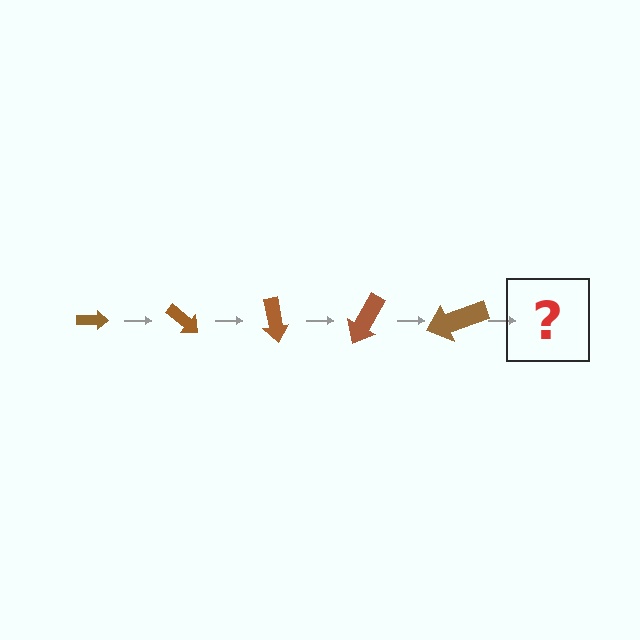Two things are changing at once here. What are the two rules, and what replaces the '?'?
The two rules are that the arrow grows larger each step and it rotates 40 degrees each step. The '?' should be an arrow, larger than the previous one and rotated 200 degrees from the start.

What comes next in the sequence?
The next element should be an arrow, larger than the previous one and rotated 200 degrees from the start.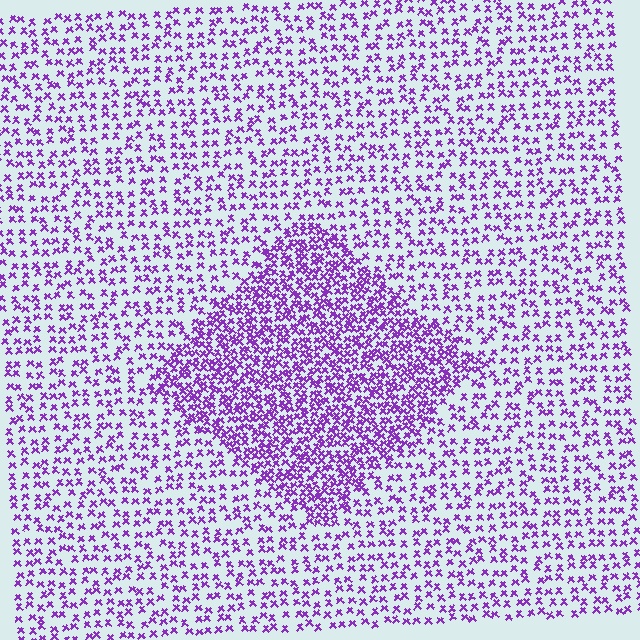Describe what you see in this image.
The image contains small purple elements arranged at two different densities. A diamond-shaped region is visible where the elements are more densely packed than the surrounding area.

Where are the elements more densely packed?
The elements are more densely packed inside the diamond boundary.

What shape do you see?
I see a diamond.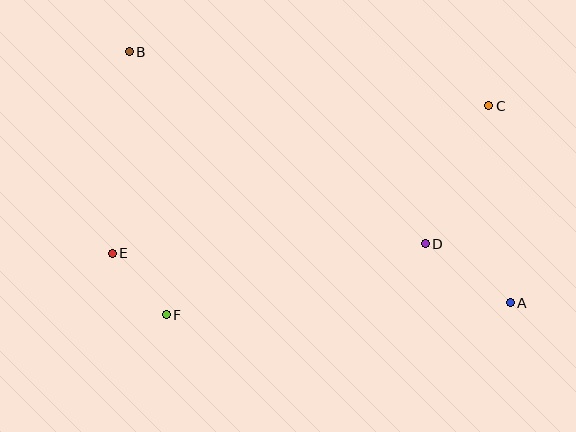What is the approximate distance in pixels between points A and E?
The distance between A and E is approximately 401 pixels.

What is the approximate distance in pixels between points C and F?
The distance between C and F is approximately 384 pixels.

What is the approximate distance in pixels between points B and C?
The distance between B and C is approximately 363 pixels.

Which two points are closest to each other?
Points E and F are closest to each other.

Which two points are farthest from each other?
Points A and B are farthest from each other.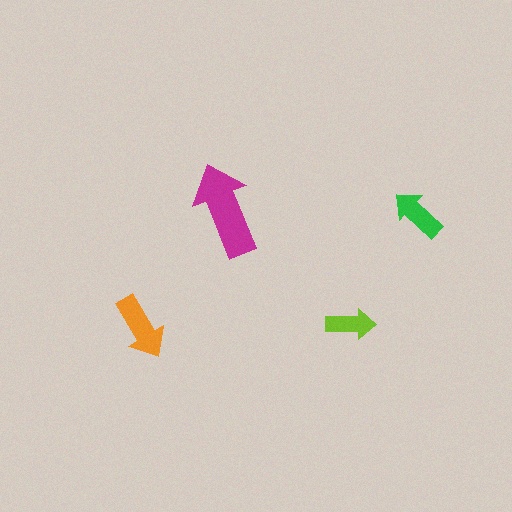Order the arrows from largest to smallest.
the magenta one, the orange one, the green one, the lime one.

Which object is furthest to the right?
The green arrow is rightmost.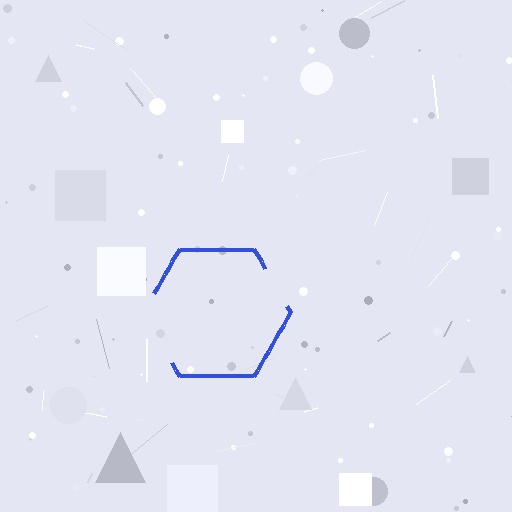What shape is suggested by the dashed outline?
The dashed outline suggests a hexagon.